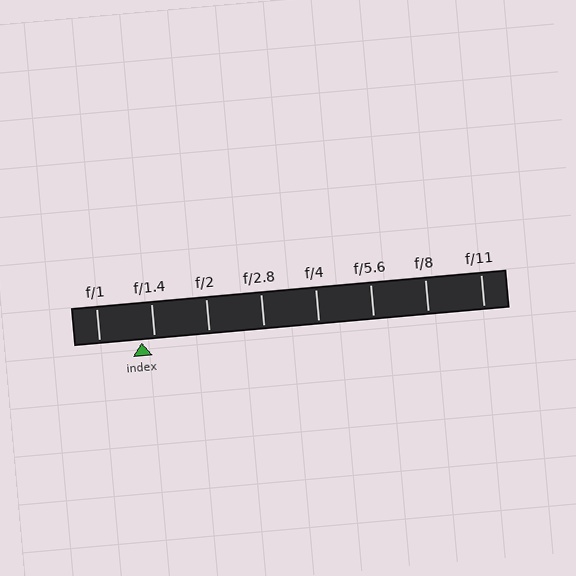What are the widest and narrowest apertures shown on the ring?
The widest aperture shown is f/1 and the narrowest is f/11.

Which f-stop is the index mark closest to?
The index mark is closest to f/1.4.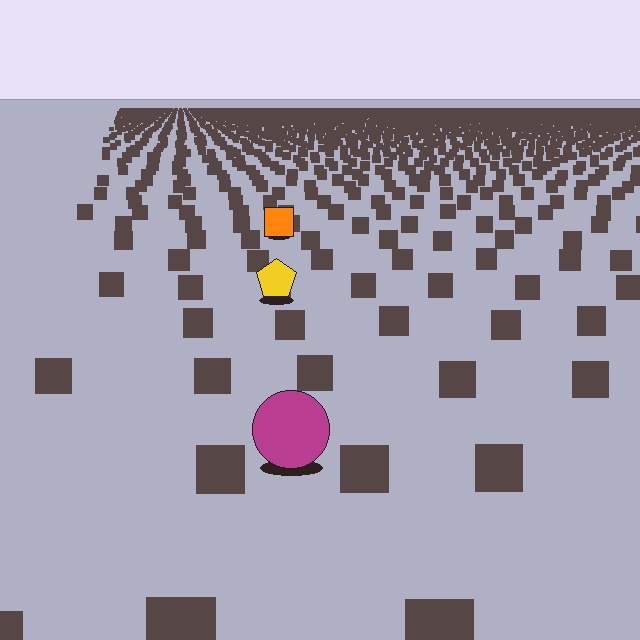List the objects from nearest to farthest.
From nearest to farthest: the magenta circle, the yellow pentagon, the orange square.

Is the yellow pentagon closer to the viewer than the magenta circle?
No. The magenta circle is closer — you can tell from the texture gradient: the ground texture is coarser near it.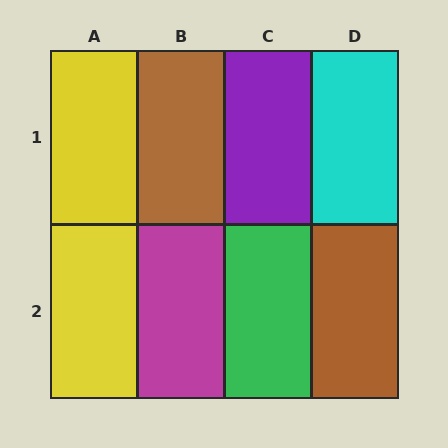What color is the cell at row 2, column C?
Green.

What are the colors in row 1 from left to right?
Yellow, brown, purple, cyan.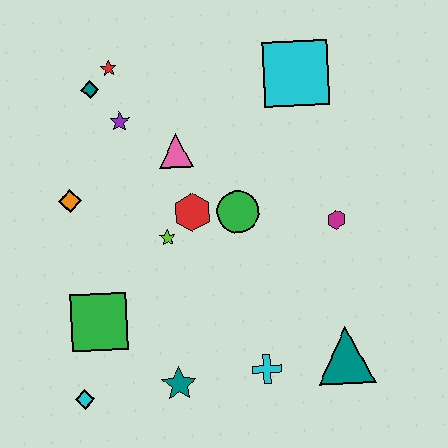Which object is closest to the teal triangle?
The cyan cross is closest to the teal triangle.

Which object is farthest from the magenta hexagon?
The cyan diamond is farthest from the magenta hexagon.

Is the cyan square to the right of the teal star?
Yes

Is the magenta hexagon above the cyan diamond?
Yes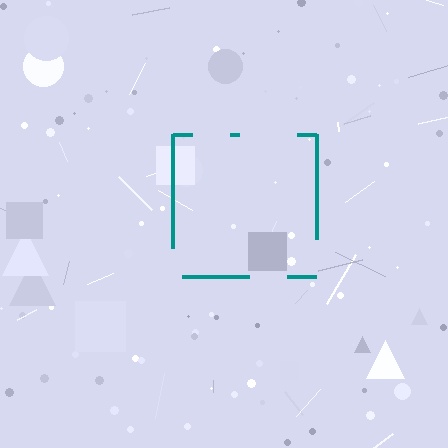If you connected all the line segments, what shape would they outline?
They would outline a square.